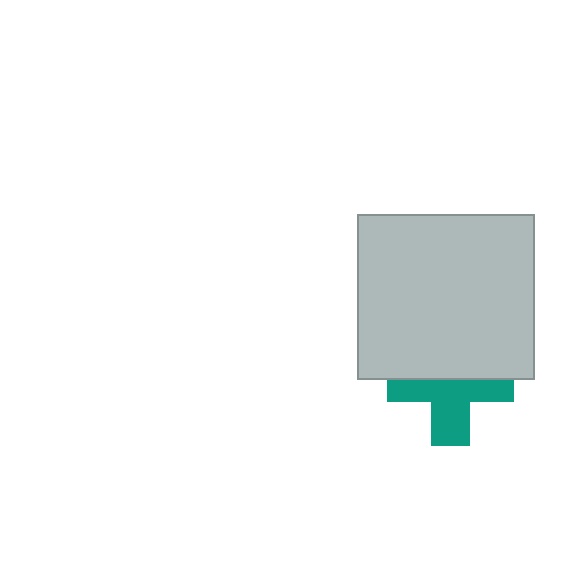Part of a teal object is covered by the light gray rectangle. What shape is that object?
It is a cross.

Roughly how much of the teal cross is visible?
About half of it is visible (roughly 55%).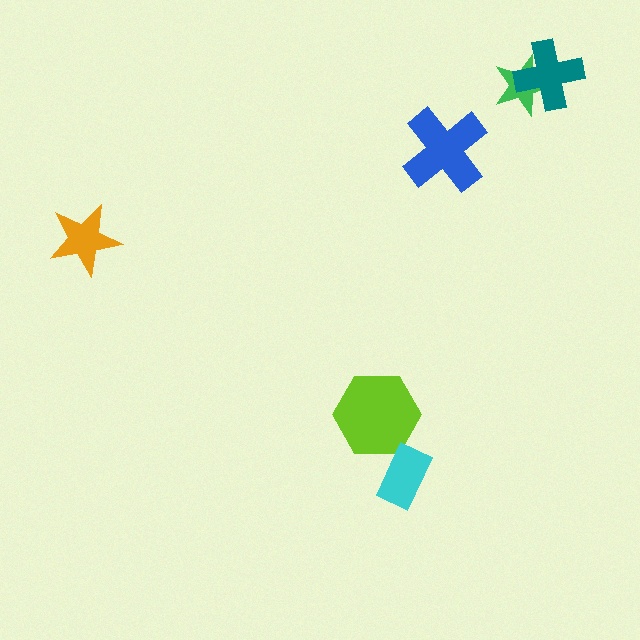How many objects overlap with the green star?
1 object overlaps with the green star.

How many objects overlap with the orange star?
0 objects overlap with the orange star.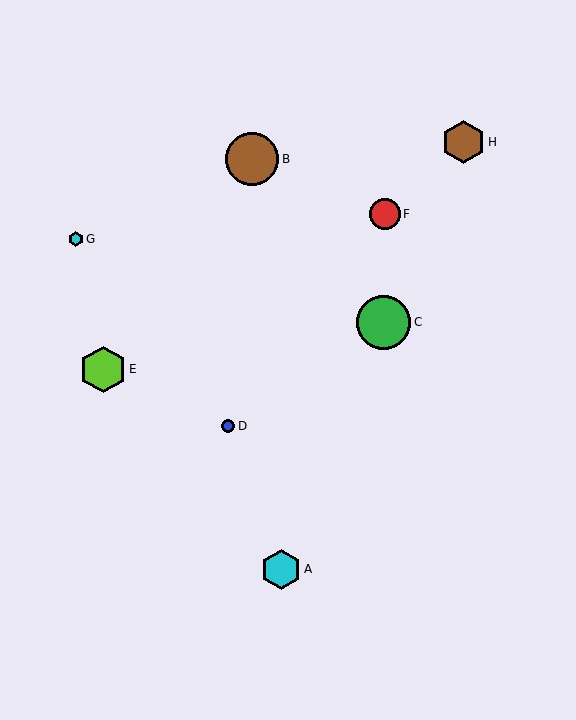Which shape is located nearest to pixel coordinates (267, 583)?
The cyan hexagon (labeled A) at (281, 569) is nearest to that location.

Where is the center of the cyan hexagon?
The center of the cyan hexagon is at (281, 569).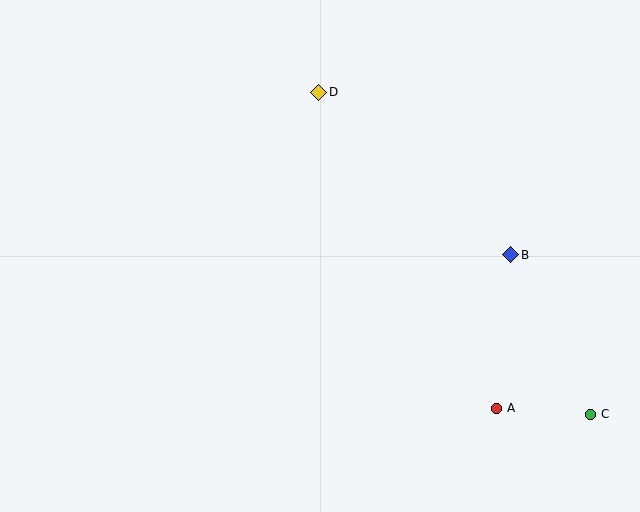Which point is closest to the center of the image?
Point D at (319, 92) is closest to the center.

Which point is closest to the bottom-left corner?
Point A is closest to the bottom-left corner.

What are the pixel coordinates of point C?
Point C is at (591, 414).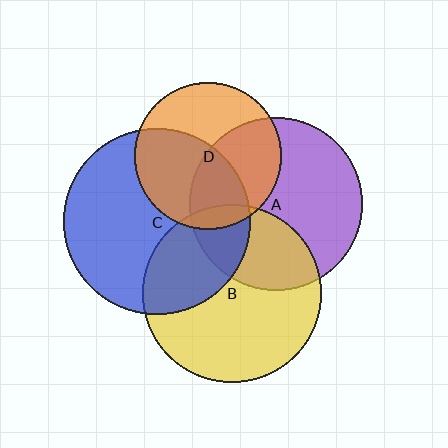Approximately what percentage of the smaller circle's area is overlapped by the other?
Approximately 50%.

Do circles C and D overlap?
Yes.